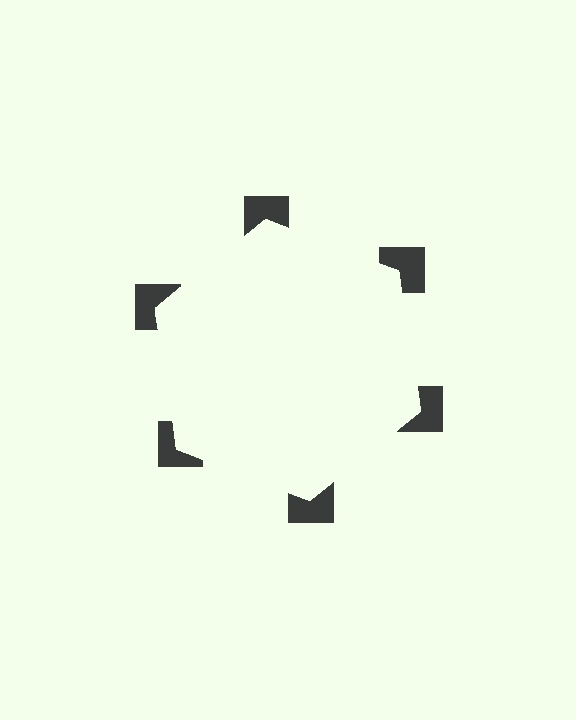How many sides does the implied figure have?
6 sides.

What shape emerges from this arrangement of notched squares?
An illusory hexagon — its edges are inferred from the aligned wedge cuts in the notched squares, not physically drawn.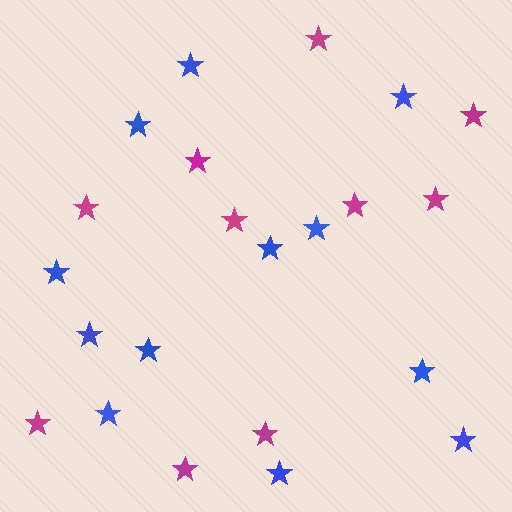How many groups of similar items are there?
There are 2 groups: one group of blue stars (12) and one group of magenta stars (10).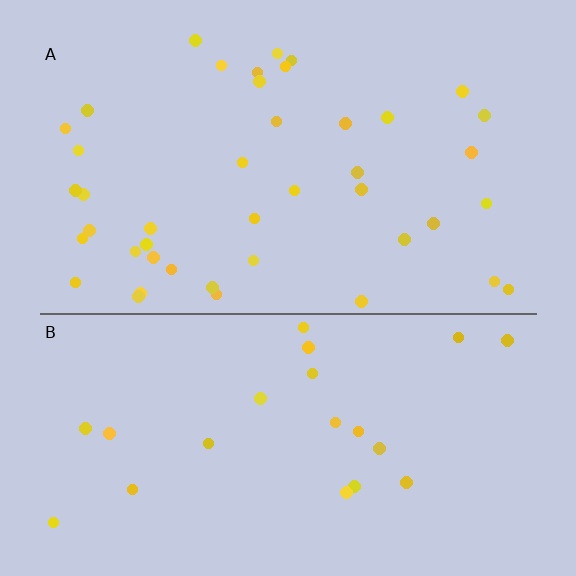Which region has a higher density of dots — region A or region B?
A (the top).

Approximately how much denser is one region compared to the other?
Approximately 2.0× — region A over region B.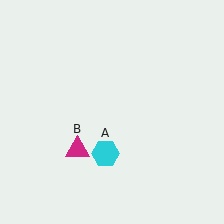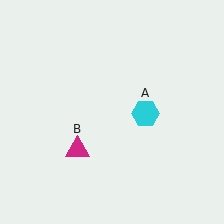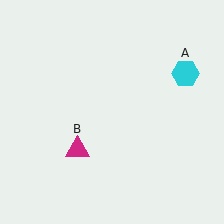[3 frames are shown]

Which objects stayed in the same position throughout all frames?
Magenta triangle (object B) remained stationary.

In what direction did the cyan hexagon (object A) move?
The cyan hexagon (object A) moved up and to the right.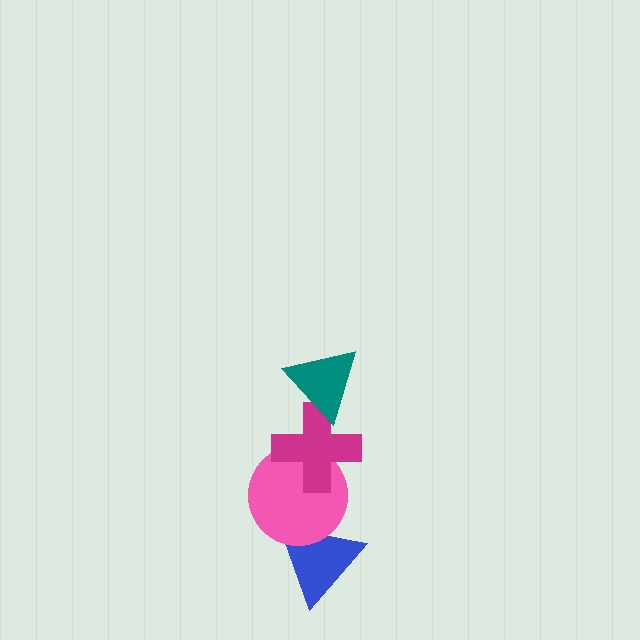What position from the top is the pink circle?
The pink circle is 3rd from the top.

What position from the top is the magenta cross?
The magenta cross is 2nd from the top.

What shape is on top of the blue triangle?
The pink circle is on top of the blue triangle.